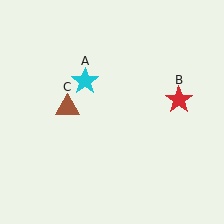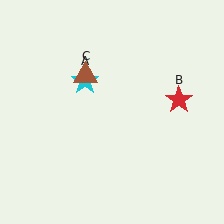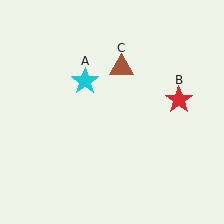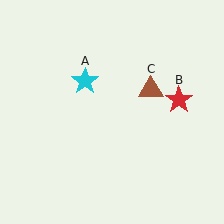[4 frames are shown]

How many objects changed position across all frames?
1 object changed position: brown triangle (object C).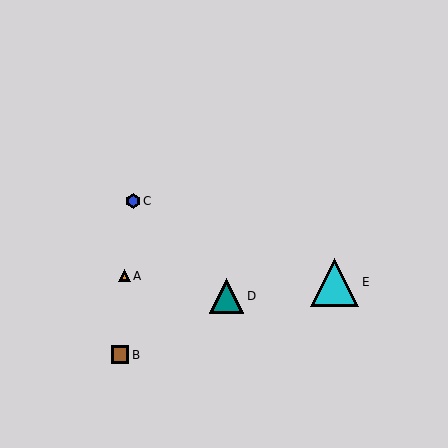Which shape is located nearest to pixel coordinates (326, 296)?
The cyan triangle (labeled E) at (334, 282) is nearest to that location.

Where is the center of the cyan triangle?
The center of the cyan triangle is at (334, 282).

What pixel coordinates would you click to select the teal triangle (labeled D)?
Click at (227, 296) to select the teal triangle D.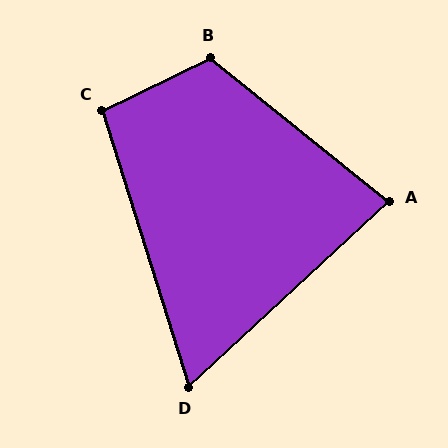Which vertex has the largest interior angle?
B, at approximately 115 degrees.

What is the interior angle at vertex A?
Approximately 82 degrees (acute).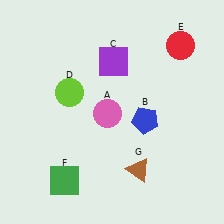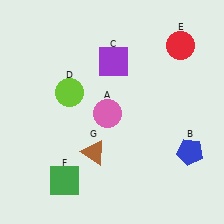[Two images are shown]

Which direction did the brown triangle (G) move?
The brown triangle (G) moved left.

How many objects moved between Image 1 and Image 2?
2 objects moved between the two images.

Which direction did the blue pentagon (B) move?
The blue pentagon (B) moved right.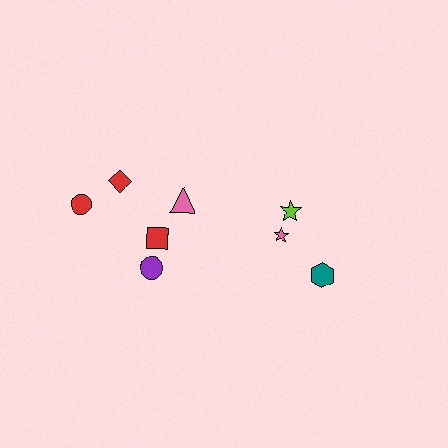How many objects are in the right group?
There are 3 objects.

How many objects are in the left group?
There are 5 objects.